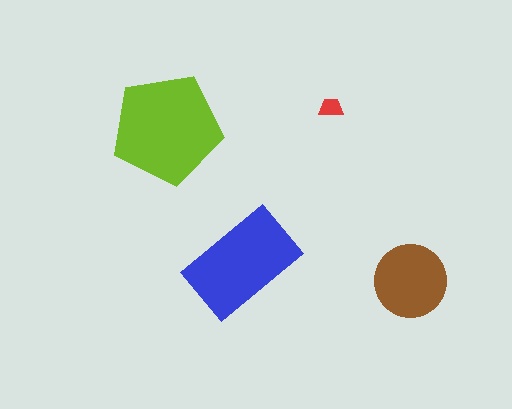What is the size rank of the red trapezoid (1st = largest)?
4th.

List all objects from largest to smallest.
The lime pentagon, the blue rectangle, the brown circle, the red trapezoid.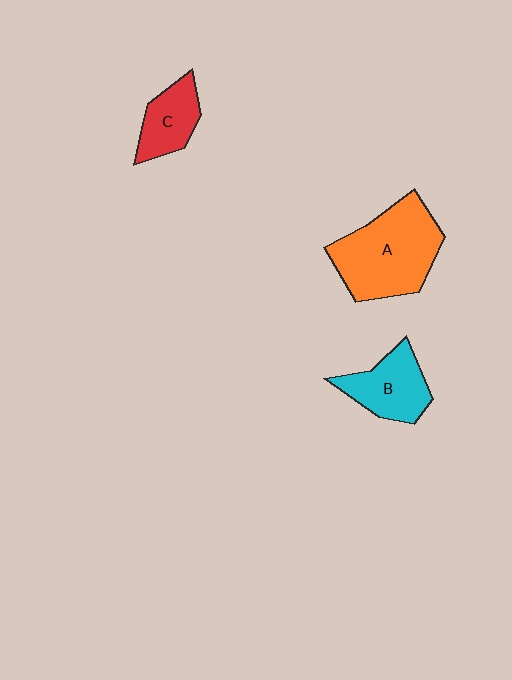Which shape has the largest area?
Shape A (orange).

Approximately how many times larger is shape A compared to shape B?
Approximately 1.7 times.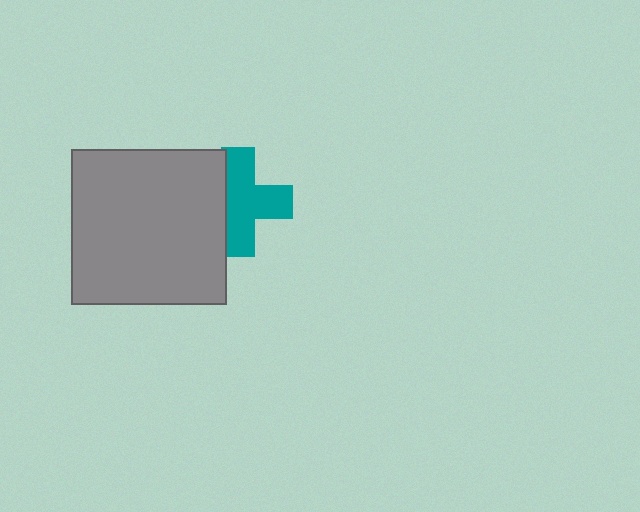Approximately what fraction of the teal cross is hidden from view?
Roughly 31% of the teal cross is hidden behind the gray square.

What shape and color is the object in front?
The object in front is a gray square.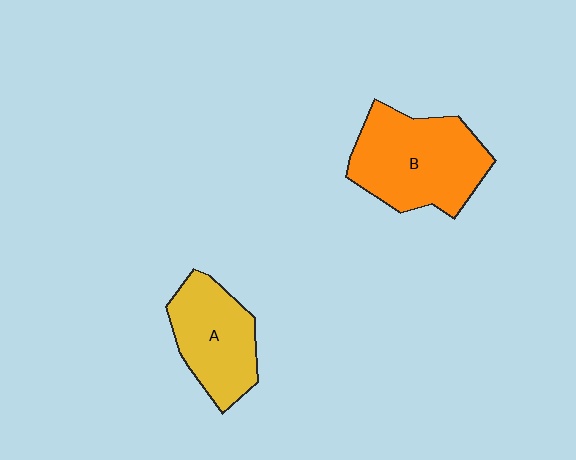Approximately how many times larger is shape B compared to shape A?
Approximately 1.4 times.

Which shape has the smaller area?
Shape A (yellow).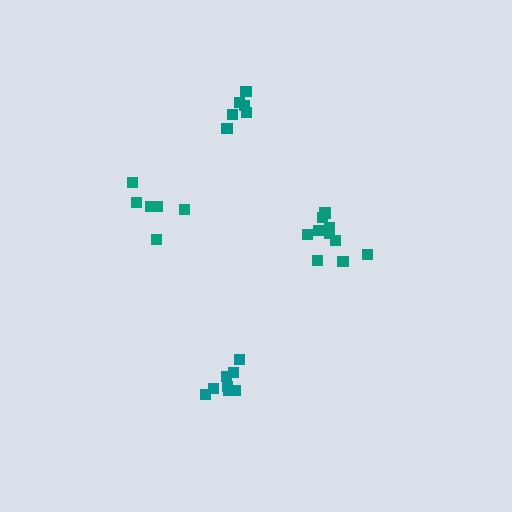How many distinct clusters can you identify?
There are 4 distinct clusters.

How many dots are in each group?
Group 1: 10 dots, Group 2: 6 dots, Group 3: 8 dots, Group 4: 6 dots (30 total).